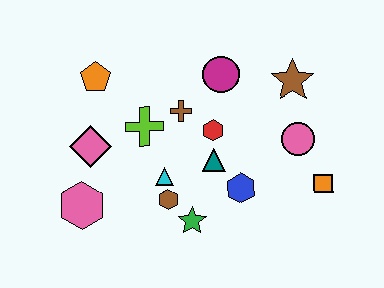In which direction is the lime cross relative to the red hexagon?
The lime cross is to the left of the red hexagon.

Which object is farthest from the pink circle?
The pink hexagon is farthest from the pink circle.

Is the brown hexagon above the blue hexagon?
No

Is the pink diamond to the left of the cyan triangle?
Yes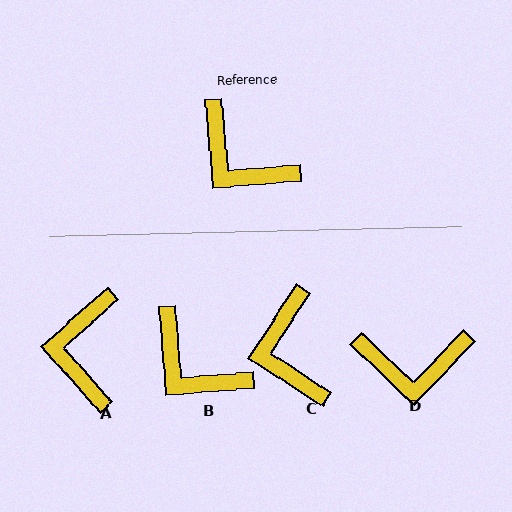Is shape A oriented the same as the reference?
No, it is off by about 54 degrees.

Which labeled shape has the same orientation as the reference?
B.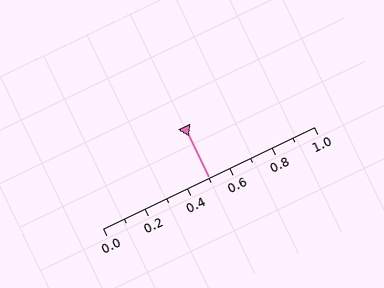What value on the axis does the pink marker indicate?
The marker indicates approximately 0.5.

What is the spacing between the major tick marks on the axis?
The major ticks are spaced 0.2 apart.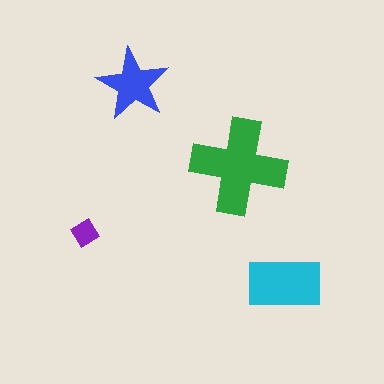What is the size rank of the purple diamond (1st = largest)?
4th.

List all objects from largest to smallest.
The green cross, the cyan rectangle, the blue star, the purple diamond.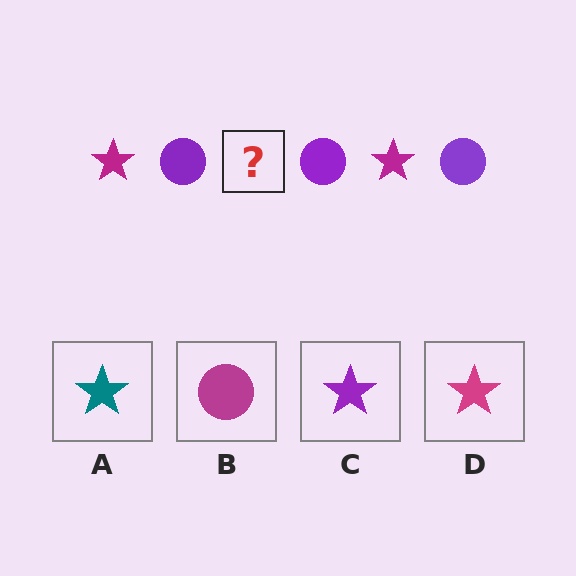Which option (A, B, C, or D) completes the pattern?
D.